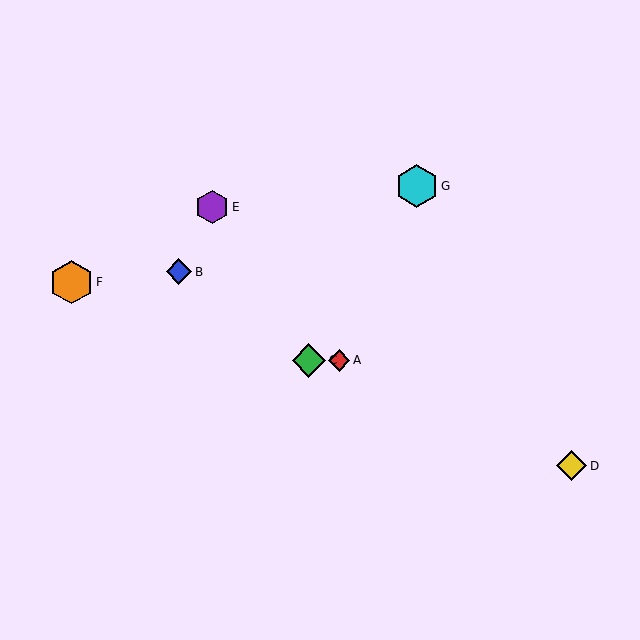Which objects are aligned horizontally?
Objects A, C are aligned horizontally.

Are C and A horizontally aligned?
Yes, both are at y≈360.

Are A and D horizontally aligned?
No, A is at y≈360 and D is at y≈466.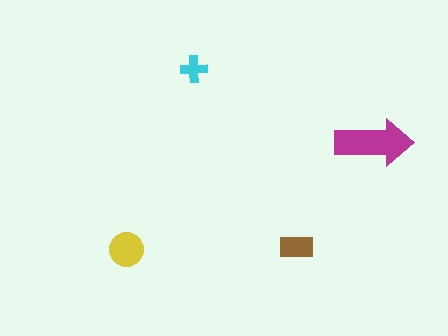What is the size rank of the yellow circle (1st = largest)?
2nd.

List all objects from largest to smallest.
The magenta arrow, the yellow circle, the brown rectangle, the cyan cross.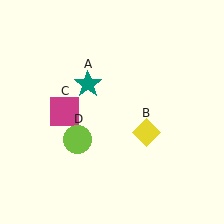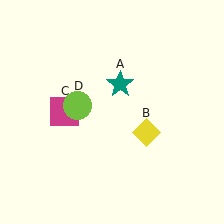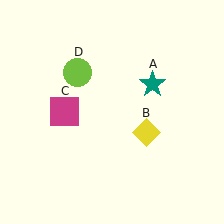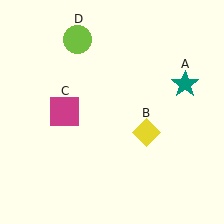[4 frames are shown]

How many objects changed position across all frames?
2 objects changed position: teal star (object A), lime circle (object D).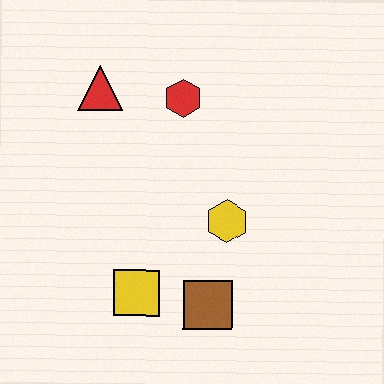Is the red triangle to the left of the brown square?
Yes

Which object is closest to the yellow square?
The brown square is closest to the yellow square.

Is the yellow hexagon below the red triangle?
Yes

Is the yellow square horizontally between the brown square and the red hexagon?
No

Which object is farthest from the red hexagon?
The brown square is farthest from the red hexagon.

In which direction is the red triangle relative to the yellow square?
The red triangle is above the yellow square.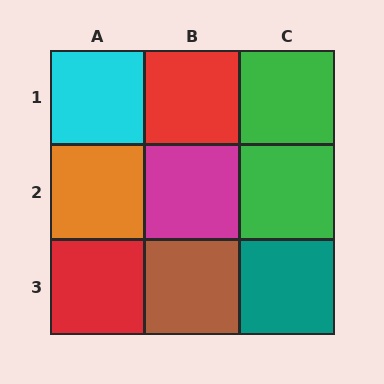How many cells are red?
2 cells are red.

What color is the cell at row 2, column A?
Orange.